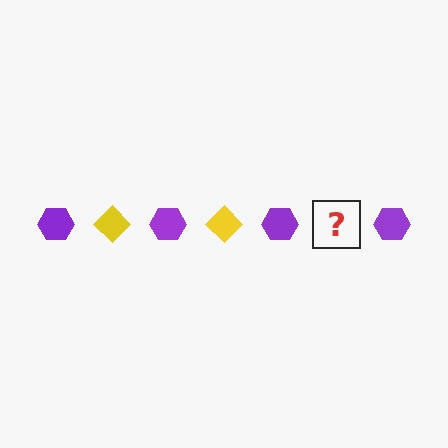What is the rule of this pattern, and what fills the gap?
The rule is that the pattern alternates between purple hexagon and yellow diamond. The gap should be filled with a yellow diamond.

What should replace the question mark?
The question mark should be replaced with a yellow diamond.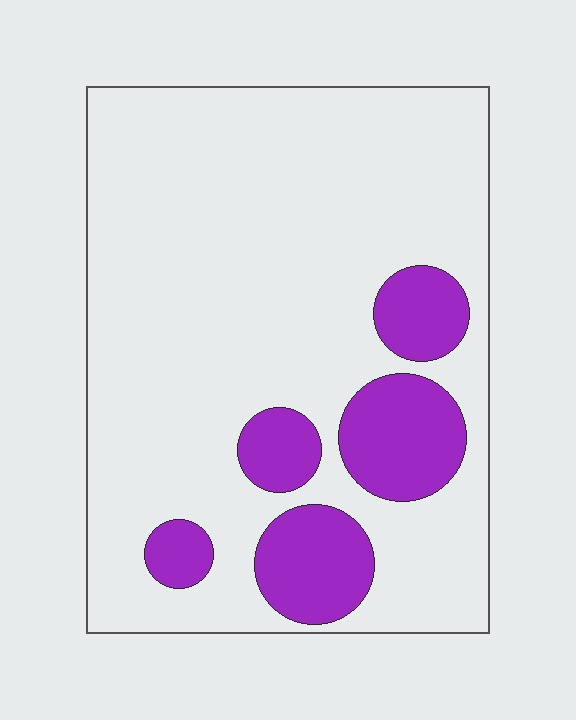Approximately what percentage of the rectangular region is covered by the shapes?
Approximately 20%.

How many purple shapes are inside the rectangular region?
5.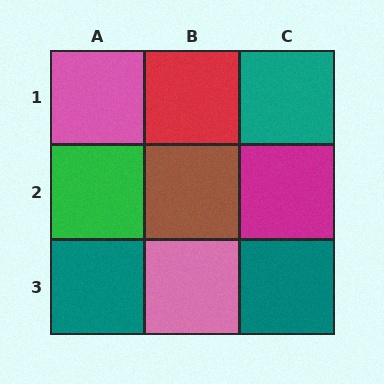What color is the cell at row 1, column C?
Teal.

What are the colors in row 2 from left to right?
Green, brown, magenta.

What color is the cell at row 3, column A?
Teal.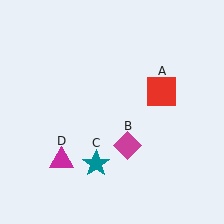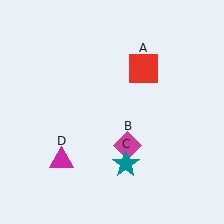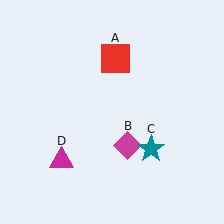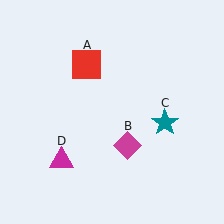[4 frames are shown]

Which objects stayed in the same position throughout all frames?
Magenta diamond (object B) and magenta triangle (object D) remained stationary.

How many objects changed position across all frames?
2 objects changed position: red square (object A), teal star (object C).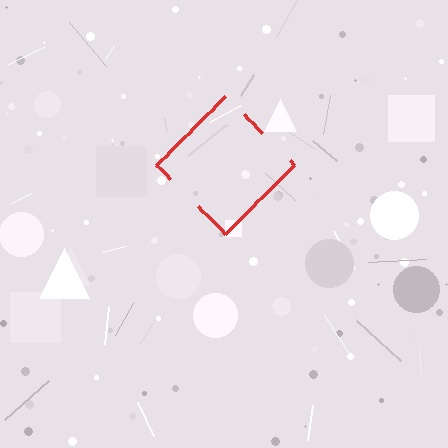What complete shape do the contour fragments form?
The contour fragments form a diamond.